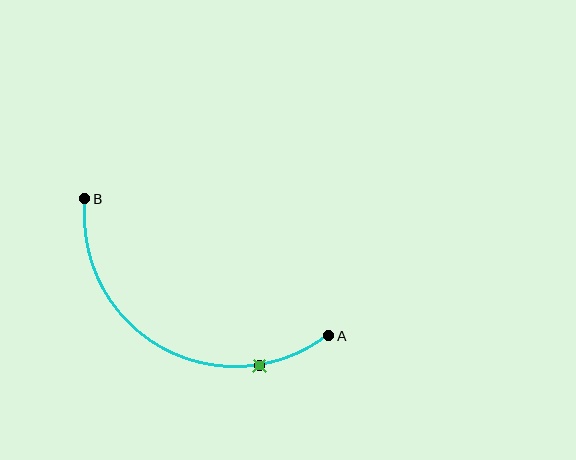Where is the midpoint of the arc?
The arc midpoint is the point on the curve farthest from the straight line joining A and B. It sits below that line.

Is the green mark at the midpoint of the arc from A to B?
No. The green mark lies on the arc but is closer to endpoint A. The arc midpoint would be at the point on the curve equidistant along the arc from both A and B.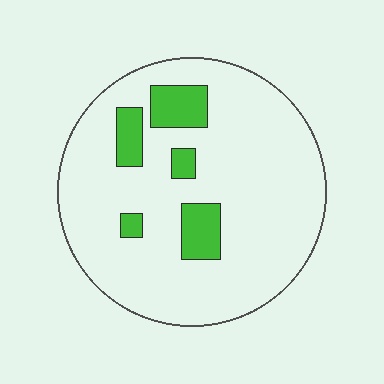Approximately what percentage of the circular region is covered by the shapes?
Approximately 15%.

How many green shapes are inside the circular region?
5.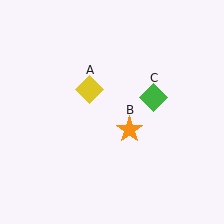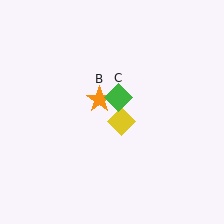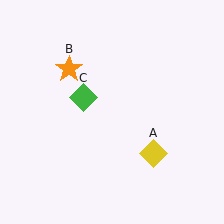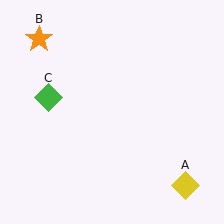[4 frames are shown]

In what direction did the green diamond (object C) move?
The green diamond (object C) moved left.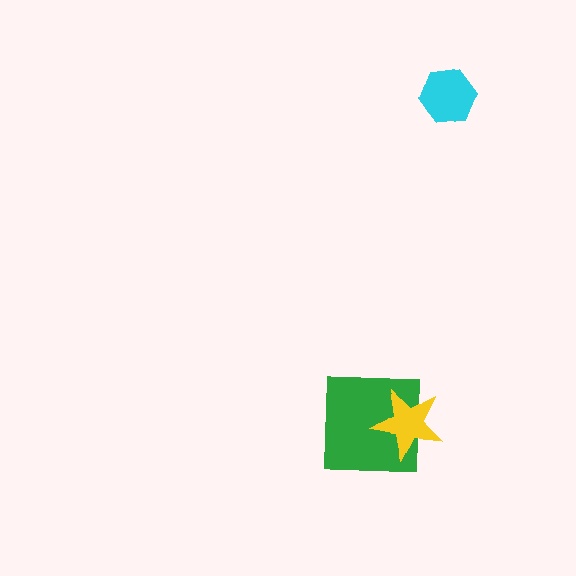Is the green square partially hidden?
Yes, it is partially covered by another shape.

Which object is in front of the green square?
The yellow star is in front of the green square.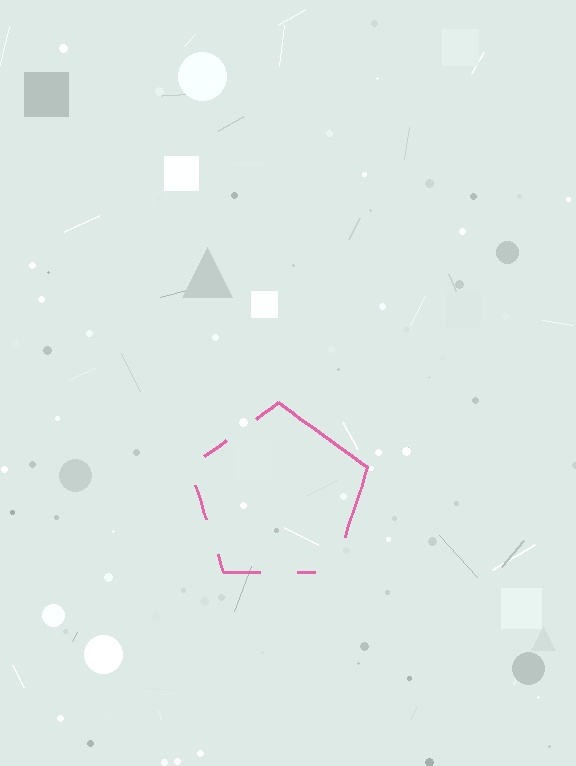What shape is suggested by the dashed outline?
The dashed outline suggests a pentagon.